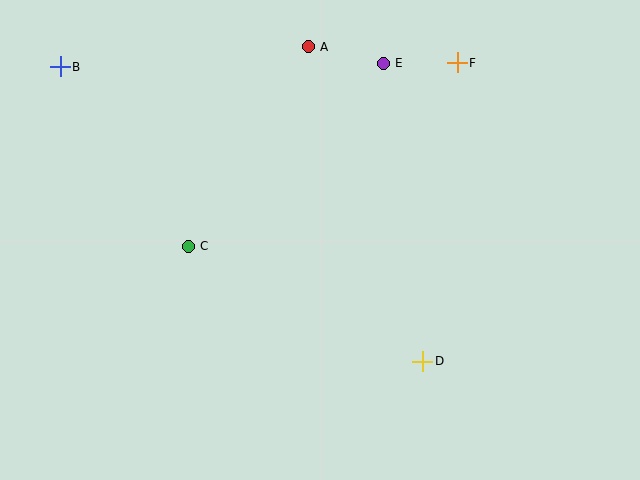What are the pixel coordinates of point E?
Point E is at (383, 63).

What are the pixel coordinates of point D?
Point D is at (423, 361).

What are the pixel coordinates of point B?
Point B is at (60, 67).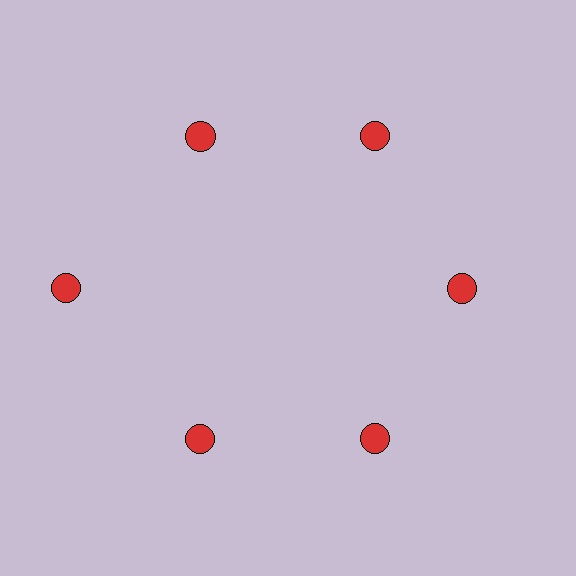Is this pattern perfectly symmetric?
No. The 6 red circles are arranged in a ring, but one element near the 9 o'clock position is pushed outward from the center, breaking the 6-fold rotational symmetry.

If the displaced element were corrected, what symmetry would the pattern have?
It would have 6-fold rotational symmetry — the pattern would map onto itself every 60 degrees.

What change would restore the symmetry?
The symmetry would be restored by moving it inward, back onto the ring so that all 6 circles sit at equal angles and equal distance from the center.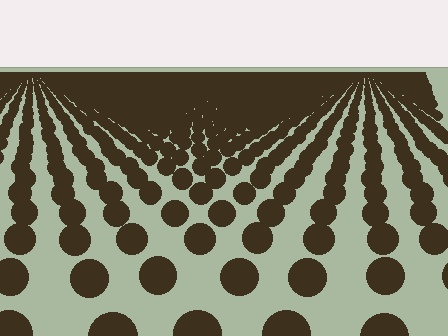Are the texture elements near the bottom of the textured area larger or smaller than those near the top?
Larger. Near the bottom, elements are closer to the viewer and appear at a bigger on-screen size.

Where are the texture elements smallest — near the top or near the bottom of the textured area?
Near the top.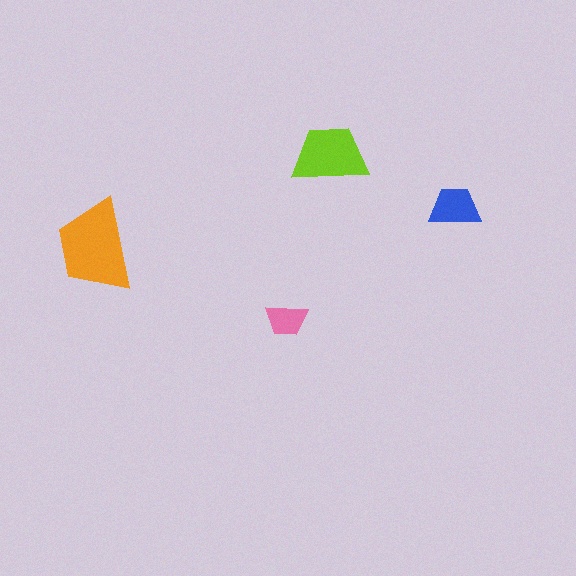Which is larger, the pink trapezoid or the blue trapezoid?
The blue one.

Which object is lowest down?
The pink trapezoid is bottommost.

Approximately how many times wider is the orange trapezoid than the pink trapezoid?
About 2 times wider.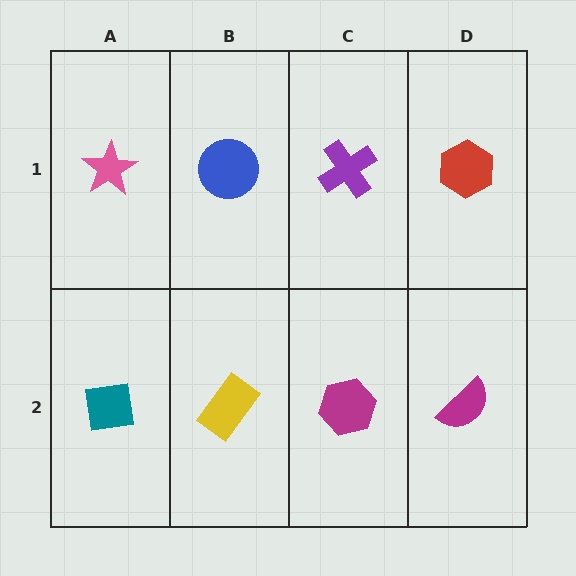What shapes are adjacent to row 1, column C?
A magenta hexagon (row 2, column C), a blue circle (row 1, column B), a red hexagon (row 1, column D).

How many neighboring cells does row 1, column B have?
3.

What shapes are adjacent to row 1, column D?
A magenta semicircle (row 2, column D), a purple cross (row 1, column C).